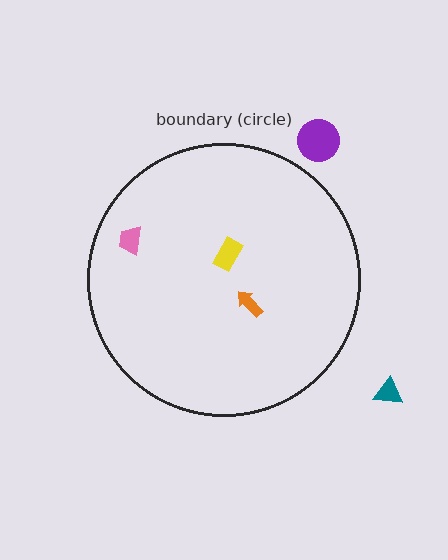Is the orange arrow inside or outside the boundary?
Inside.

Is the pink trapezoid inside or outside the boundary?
Inside.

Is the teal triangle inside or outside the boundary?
Outside.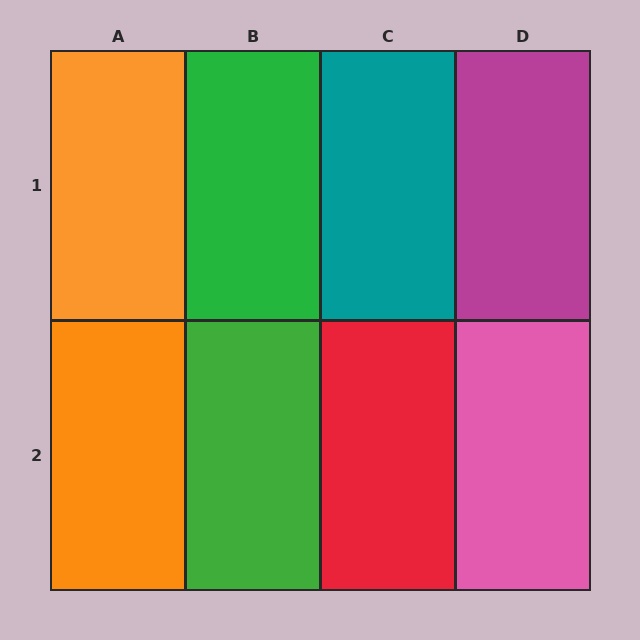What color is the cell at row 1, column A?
Orange.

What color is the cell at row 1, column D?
Magenta.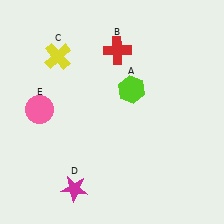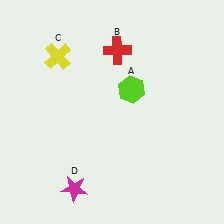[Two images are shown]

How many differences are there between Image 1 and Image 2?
There is 1 difference between the two images.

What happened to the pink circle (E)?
The pink circle (E) was removed in Image 2. It was in the top-left area of Image 1.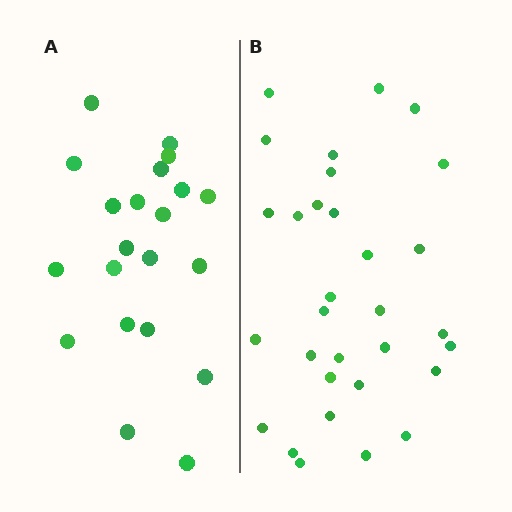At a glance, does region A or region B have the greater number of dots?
Region B (the right region) has more dots.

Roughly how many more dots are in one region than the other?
Region B has roughly 10 or so more dots than region A.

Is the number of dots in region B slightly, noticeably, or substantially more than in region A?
Region B has substantially more. The ratio is roughly 1.5 to 1.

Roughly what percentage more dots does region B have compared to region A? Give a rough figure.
About 50% more.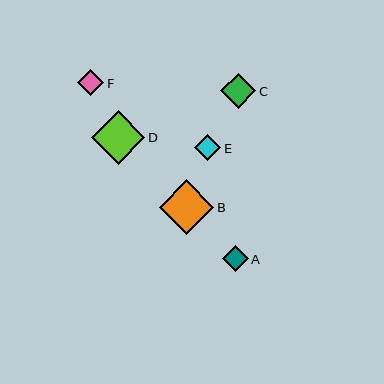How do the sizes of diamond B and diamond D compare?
Diamond B and diamond D are approximately the same size.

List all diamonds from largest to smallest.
From largest to smallest: B, D, C, F, E, A.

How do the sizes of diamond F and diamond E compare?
Diamond F and diamond E are approximately the same size.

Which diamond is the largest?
Diamond B is the largest with a size of approximately 54 pixels.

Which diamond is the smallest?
Diamond A is the smallest with a size of approximately 26 pixels.